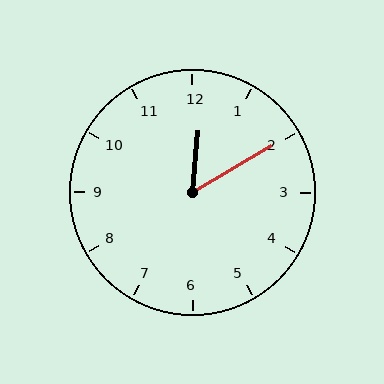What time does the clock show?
12:10.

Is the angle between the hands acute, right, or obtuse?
It is acute.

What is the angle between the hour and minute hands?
Approximately 55 degrees.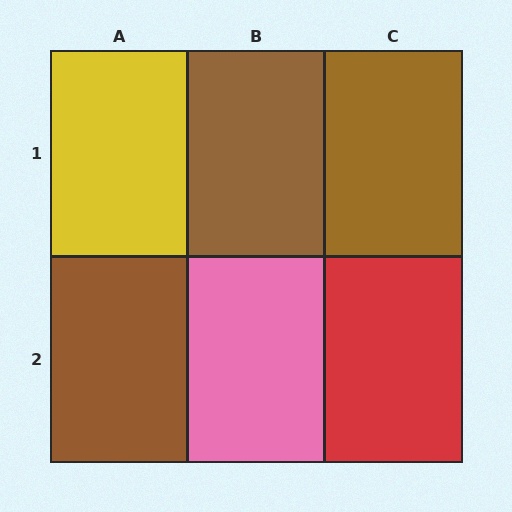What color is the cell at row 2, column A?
Brown.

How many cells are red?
1 cell is red.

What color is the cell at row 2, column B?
Pink.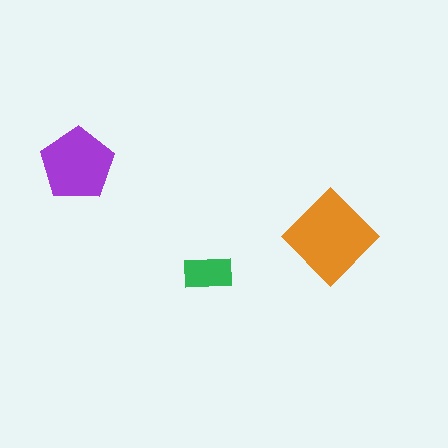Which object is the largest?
The orange diamond.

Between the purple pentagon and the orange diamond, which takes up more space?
The orange diamond.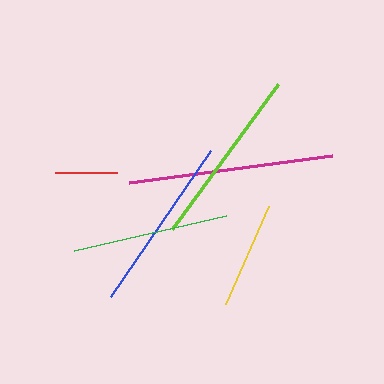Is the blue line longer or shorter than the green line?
The blue line is longer than the green line.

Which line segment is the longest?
The magenta line is the longest at approximately 205 pixels.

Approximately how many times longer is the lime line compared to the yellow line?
The lime line is approximately 1.7 times the length of the yellow line.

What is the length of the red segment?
The red segment is approximately 62 pixels long.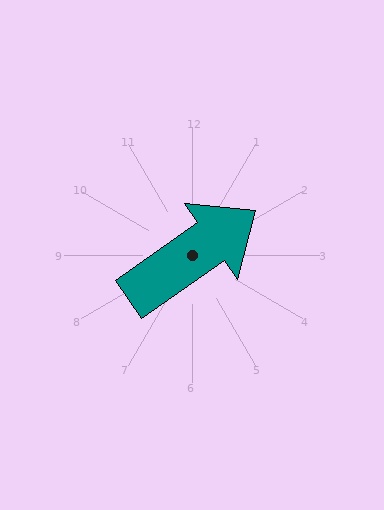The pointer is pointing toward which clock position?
Roughly 2 o'clock.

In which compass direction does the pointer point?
Northeast.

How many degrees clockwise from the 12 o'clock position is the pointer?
Approximately 55 degrees.